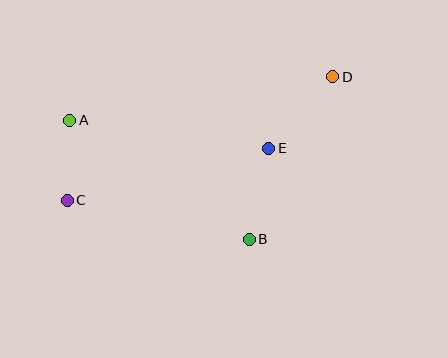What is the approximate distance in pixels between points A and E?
The distance between A and E is approximately 201 pixels.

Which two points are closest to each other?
Points A and C are closest to each other.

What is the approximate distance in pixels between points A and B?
The distance between A and B is approximately 215 pixels.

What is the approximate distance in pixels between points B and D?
The distance between B and D is approximately 183 pixels.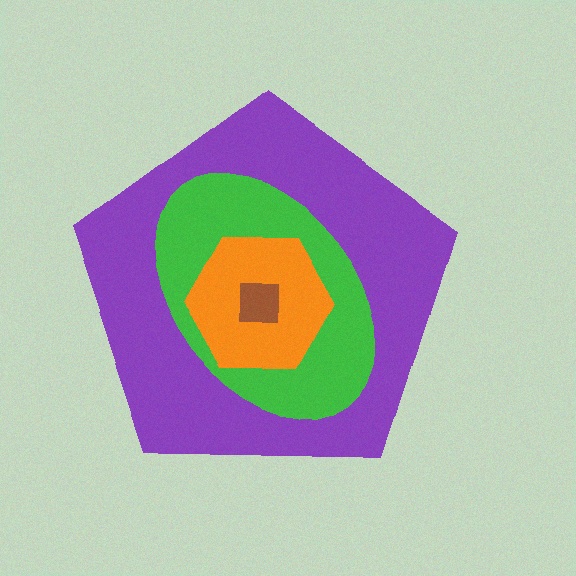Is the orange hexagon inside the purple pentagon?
Yes.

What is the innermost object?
The brown square.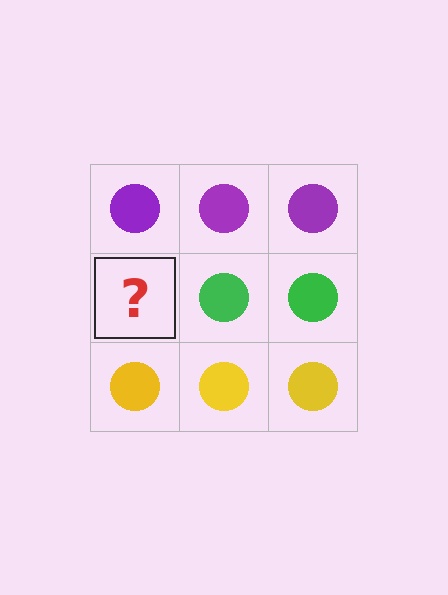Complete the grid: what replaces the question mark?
The question mark should be replaced with a green circle.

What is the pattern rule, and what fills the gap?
The rule is that each row has a consistent color. The gap should be filled with a green circle.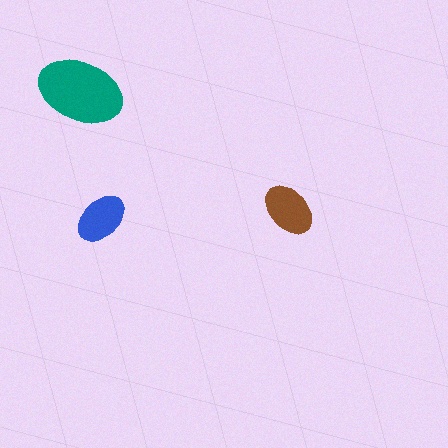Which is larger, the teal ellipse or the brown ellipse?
The teal one.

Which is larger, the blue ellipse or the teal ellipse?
The teal one.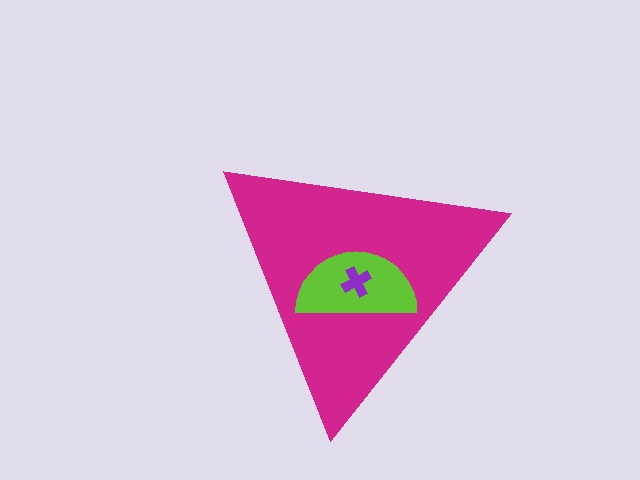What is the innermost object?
The purple cross.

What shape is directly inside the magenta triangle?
The lime semicircle.